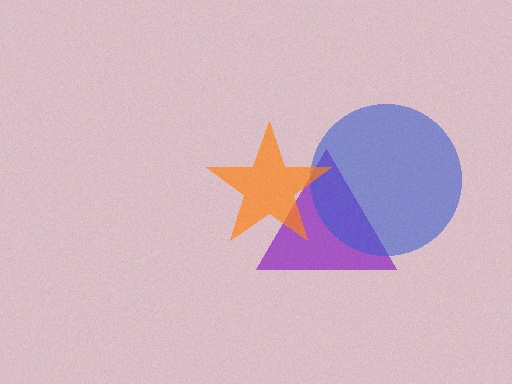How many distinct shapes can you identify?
There are 3 distinct shapes: a purple triangle, a blue circle, an orange star.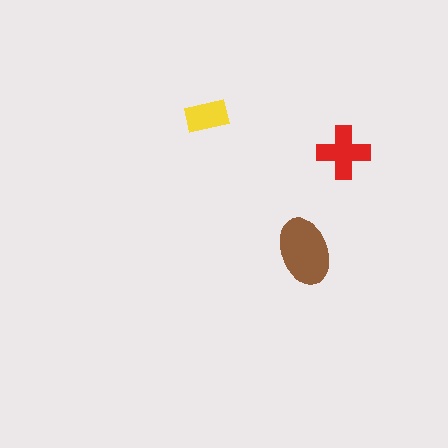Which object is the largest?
The brown ellipse.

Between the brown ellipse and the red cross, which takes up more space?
The brown ellipse.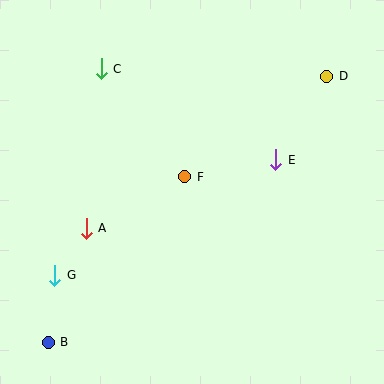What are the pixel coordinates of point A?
Point A is at (86, 228).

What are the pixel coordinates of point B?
Point B is at (48, 342).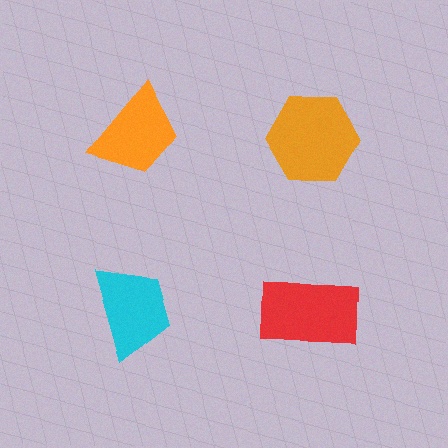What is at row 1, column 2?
An orange hexagon.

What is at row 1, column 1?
An orange trapezoid.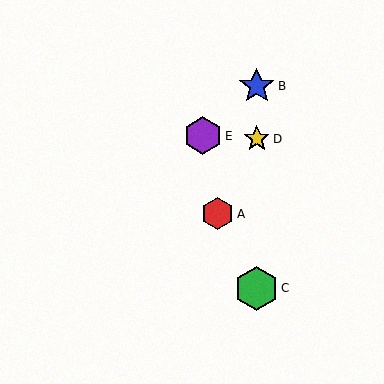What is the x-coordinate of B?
Object B is at x≈257.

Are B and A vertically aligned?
No, B is at x≈257 and A is at x≈218.